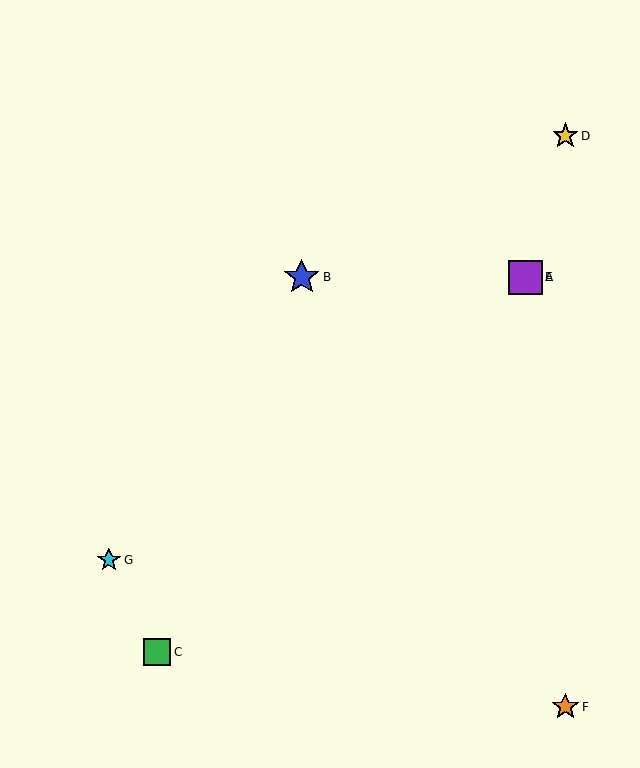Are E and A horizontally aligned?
Yes, both are at y≈277.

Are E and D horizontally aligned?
No, E is at y≈277 and D is at y≈136.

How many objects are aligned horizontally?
3 objects (A, B, E) are aligned horizontally.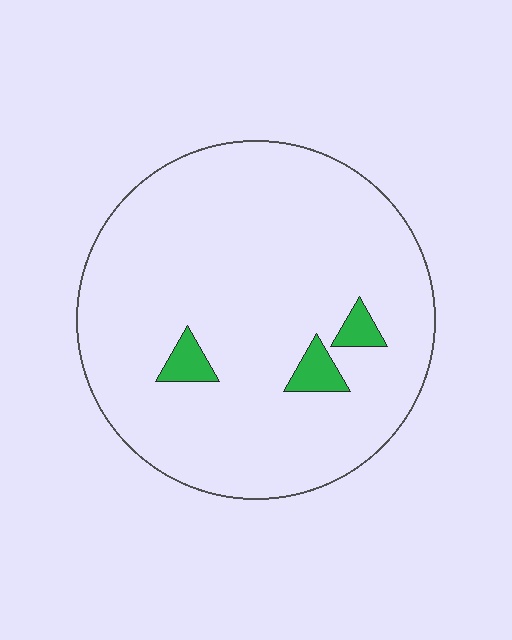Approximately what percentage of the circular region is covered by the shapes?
Approximately 5%.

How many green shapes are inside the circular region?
3.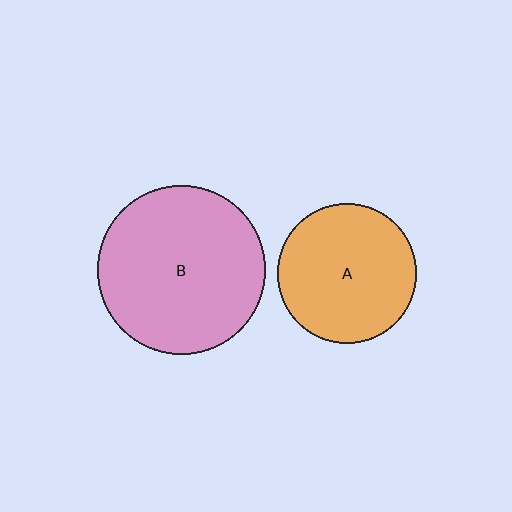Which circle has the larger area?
Circle B (pink).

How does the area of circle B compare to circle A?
Approximately 1.5 times.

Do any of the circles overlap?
No, none of the circles overlap.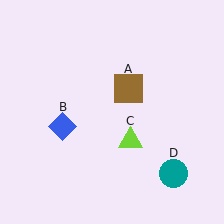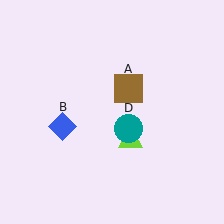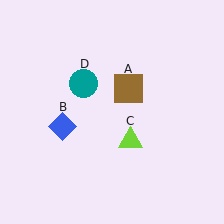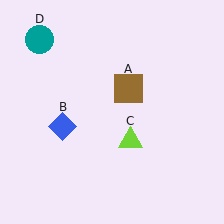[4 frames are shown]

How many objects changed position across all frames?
1 object changed position: teal circle (object D).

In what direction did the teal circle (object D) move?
The teal circle (object D) moved up and to the left.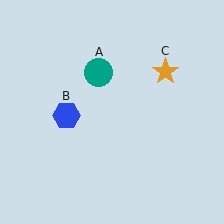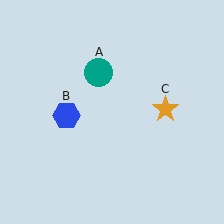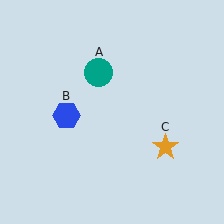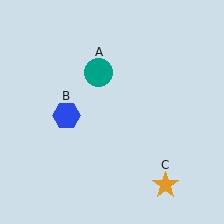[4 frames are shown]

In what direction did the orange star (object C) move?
The orange star (object C) moved down.